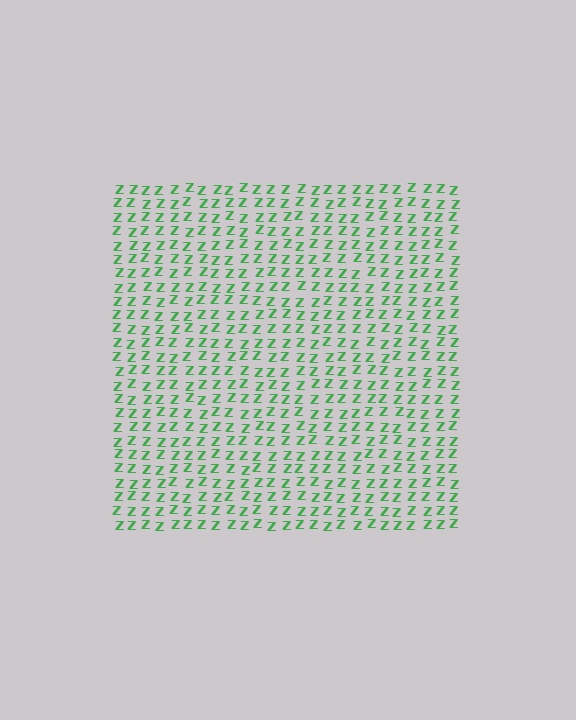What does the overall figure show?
The overall figure shows a square.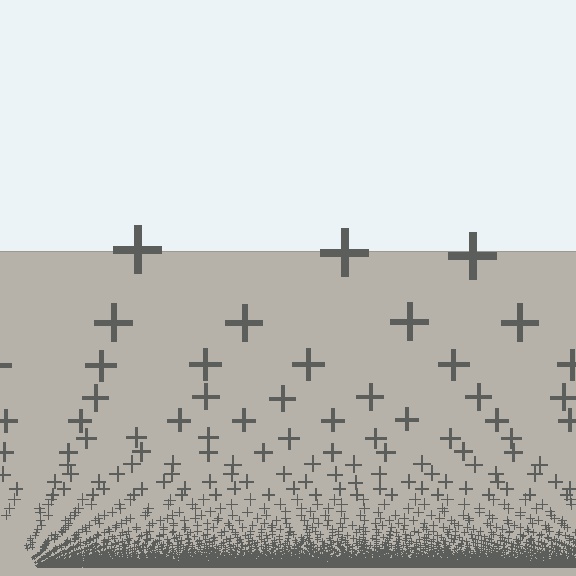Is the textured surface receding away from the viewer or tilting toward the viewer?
The surface appears to tilt toward the viewer. Texture elements get larger and sparser toward the top.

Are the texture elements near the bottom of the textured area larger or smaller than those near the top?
Smaller. The gradient is inverted — elements near the bottom are smaller and denser.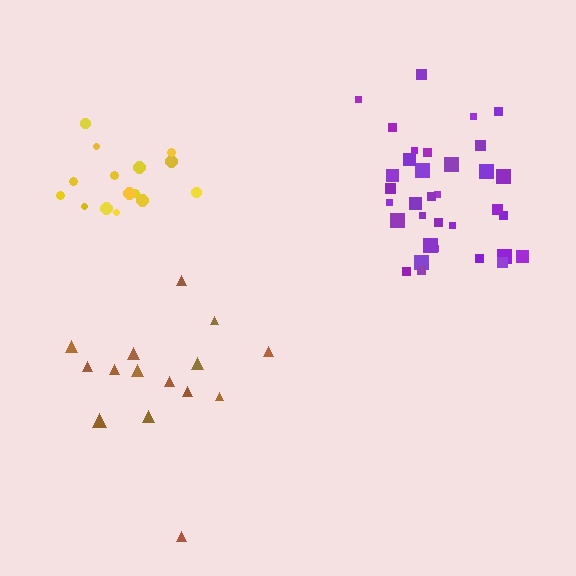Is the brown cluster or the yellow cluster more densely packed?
Yellow.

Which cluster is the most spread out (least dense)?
Brown.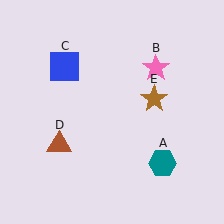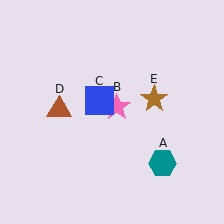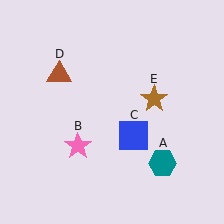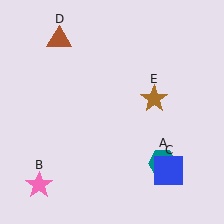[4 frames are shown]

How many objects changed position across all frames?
3 objects changed position: pink star (object B), blue square (object C), brown triangle (object D).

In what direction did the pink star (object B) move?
The pink star (object B) moved down and to the left.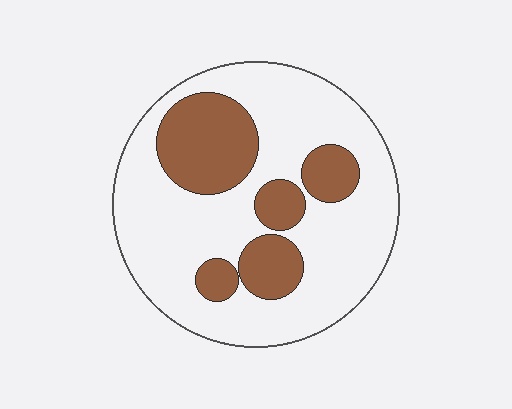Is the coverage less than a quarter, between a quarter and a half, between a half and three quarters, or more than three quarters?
Between a quarter and a half.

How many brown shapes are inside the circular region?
5.